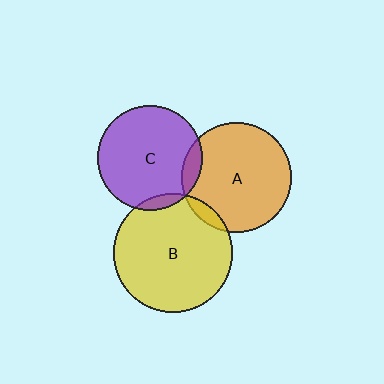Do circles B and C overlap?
Yes.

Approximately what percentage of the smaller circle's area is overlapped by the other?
Approximately 5%.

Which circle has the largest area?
Circle B (yellow).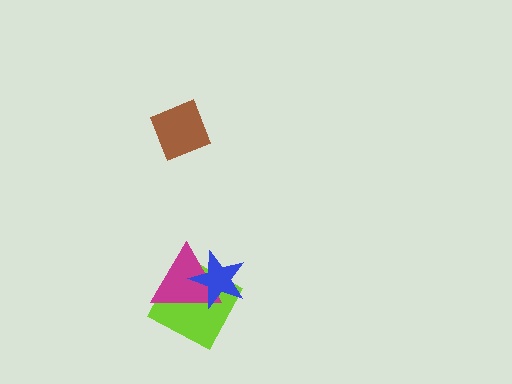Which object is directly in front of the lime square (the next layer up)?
The magenta triangle is directly in front of the lime square.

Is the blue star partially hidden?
No, no other shape covers it.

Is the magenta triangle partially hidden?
Yes, it is partially covered by another shape.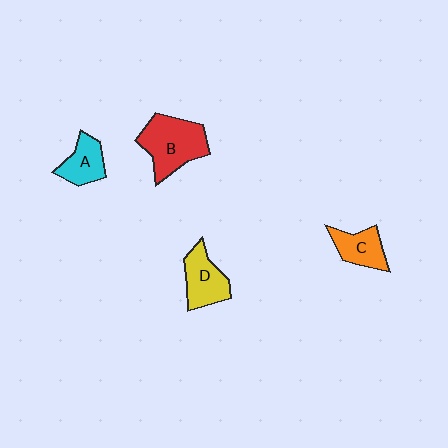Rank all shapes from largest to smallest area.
From largest to smallest: B (red), D (yellow), C (orange), A (cyan).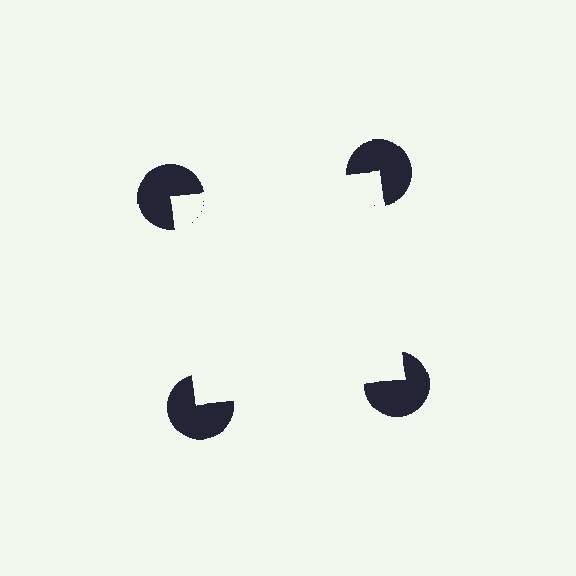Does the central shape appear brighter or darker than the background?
It typically appears slightly brighter than the background, even though no actual brightness change is drawn.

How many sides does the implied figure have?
4 sides.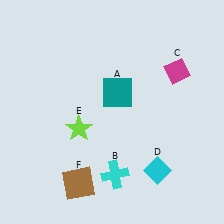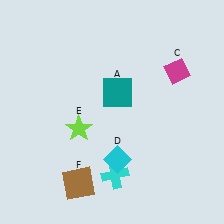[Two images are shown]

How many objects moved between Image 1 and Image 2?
1 object moved between the two images.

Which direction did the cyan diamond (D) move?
The cyan diamond (D) moved left.